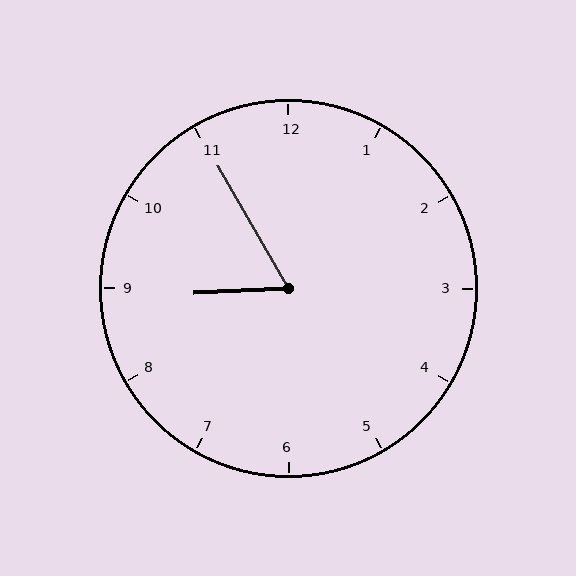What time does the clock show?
8:55.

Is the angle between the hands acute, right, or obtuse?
It is acute.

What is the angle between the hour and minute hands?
Approximately 62 degrees.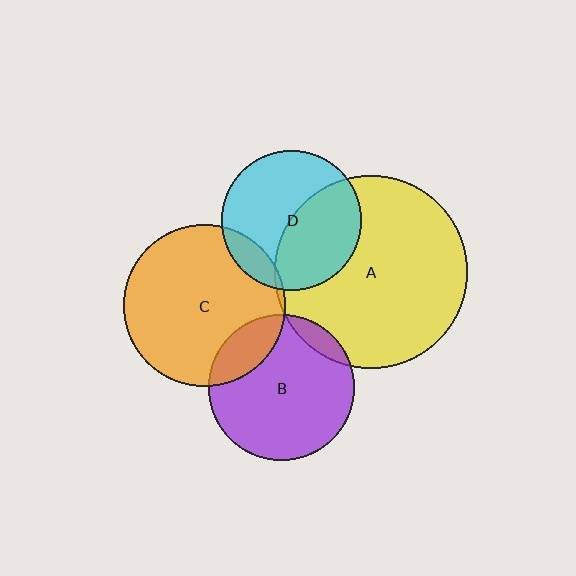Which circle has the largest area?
Circle A (yellow).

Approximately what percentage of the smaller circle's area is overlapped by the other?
Approximately 5%.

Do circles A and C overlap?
Yes.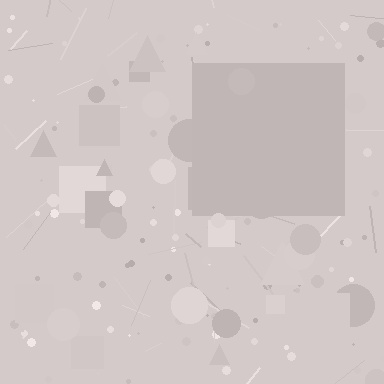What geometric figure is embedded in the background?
A square is embedded in the background.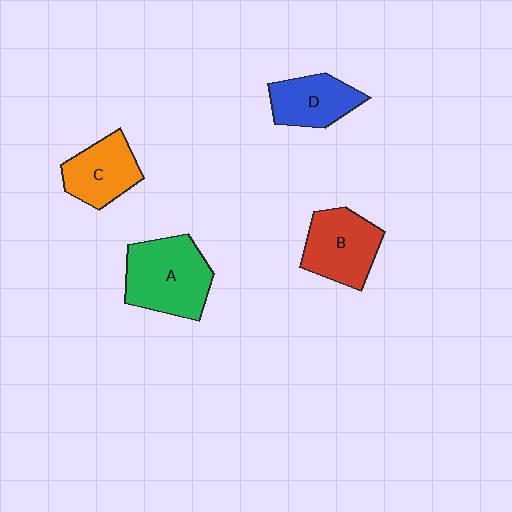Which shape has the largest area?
Shape A (green).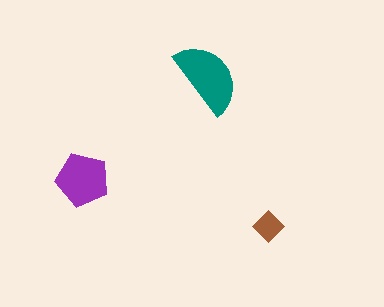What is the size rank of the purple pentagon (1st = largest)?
2nd.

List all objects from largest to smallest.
The teal semicircle, the purple pentagon, the brown diamond.